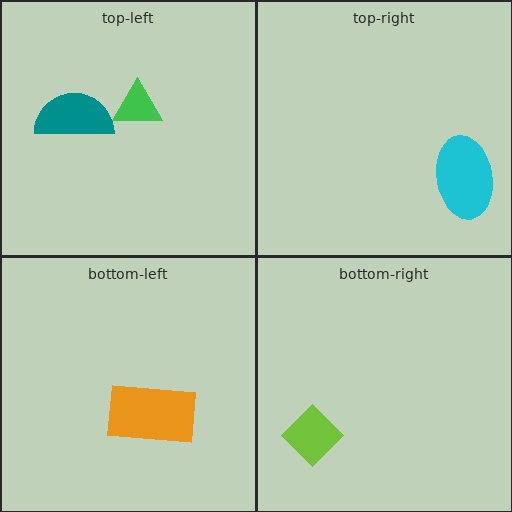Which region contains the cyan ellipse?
The top-right region.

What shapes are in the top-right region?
The cyan ellipse.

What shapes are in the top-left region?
The teal semicircle, the green triangle.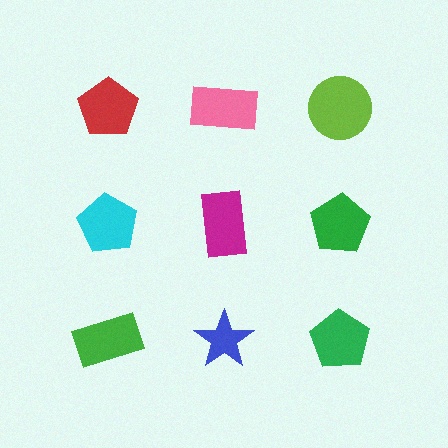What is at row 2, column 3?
A green pentagon.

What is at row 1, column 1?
A red pentagon.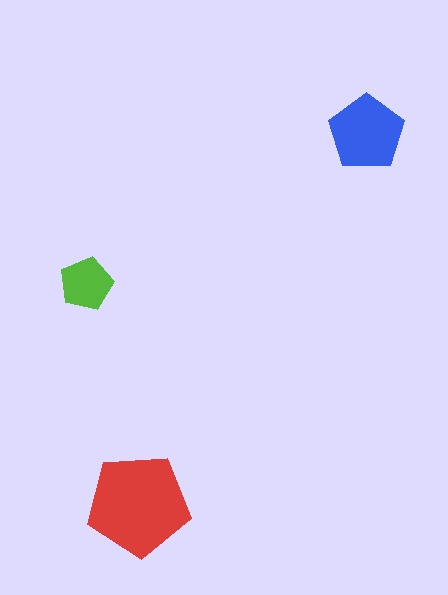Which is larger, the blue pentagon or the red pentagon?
The red one.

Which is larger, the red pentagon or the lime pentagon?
The red one.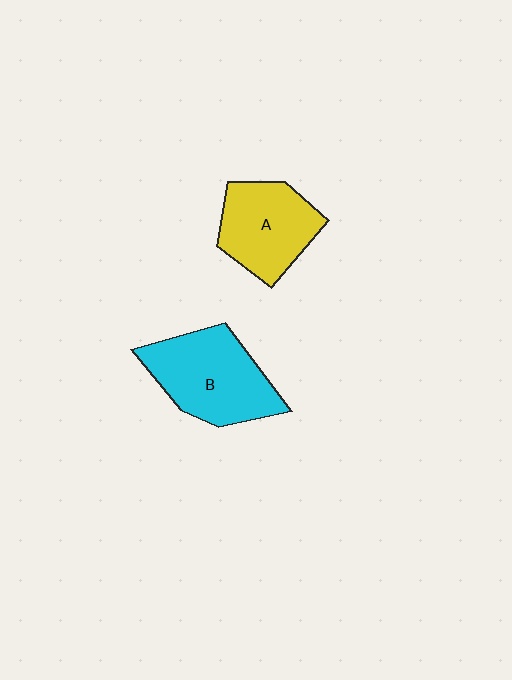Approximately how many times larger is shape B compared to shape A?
Approximately 1.2 times.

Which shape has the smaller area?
Shape A (yellow).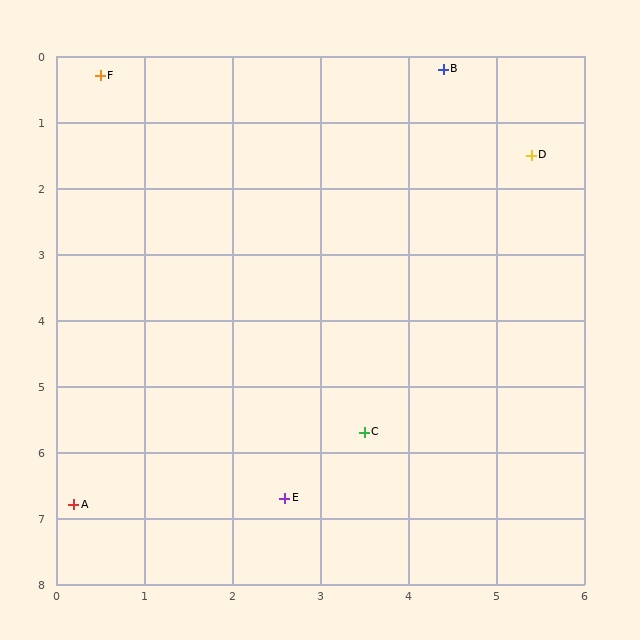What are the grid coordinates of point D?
Point D is at approximately (5.4, 1.5).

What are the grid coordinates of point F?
Point F is at approximately (0.5, 0.3).